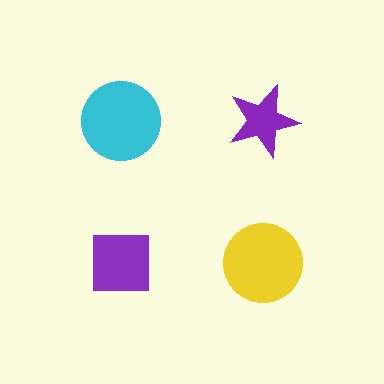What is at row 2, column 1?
A purple square.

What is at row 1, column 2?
A purple star.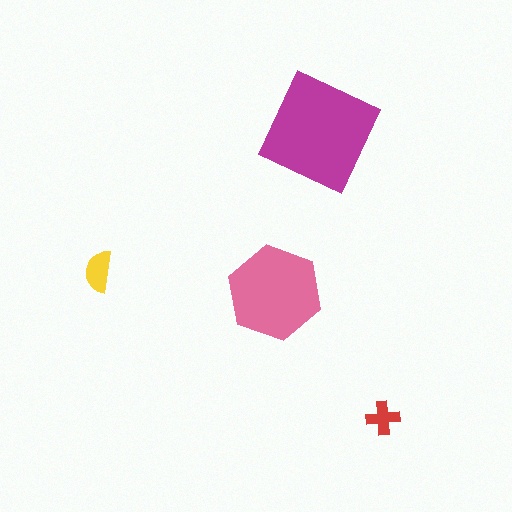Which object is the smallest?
The red cross.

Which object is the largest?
The magenta square.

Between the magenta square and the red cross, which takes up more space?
The magenta square.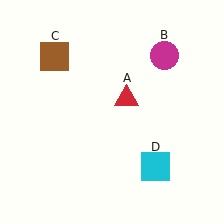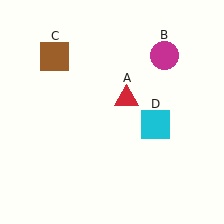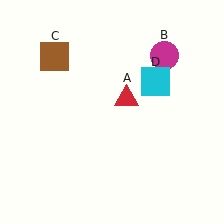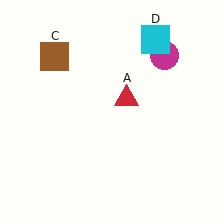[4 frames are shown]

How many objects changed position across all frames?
1 object changed position: cyan square (object D).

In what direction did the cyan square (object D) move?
The cyan square (object D) moved up.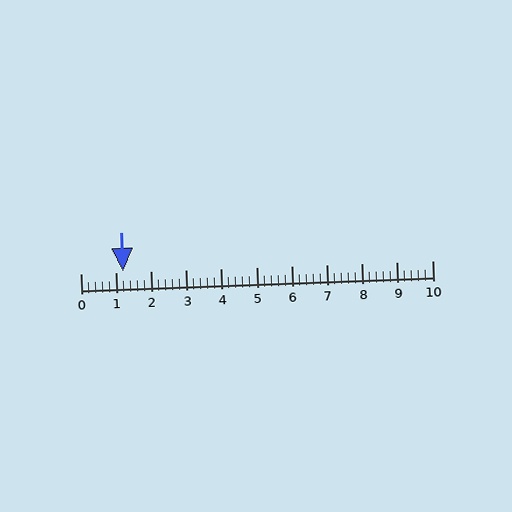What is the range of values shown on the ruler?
The ruler shows values from 0 to 10.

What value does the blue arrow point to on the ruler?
The blue arrow points to approximately 1.2.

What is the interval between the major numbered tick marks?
The major tick marks are spaced 1 units apart.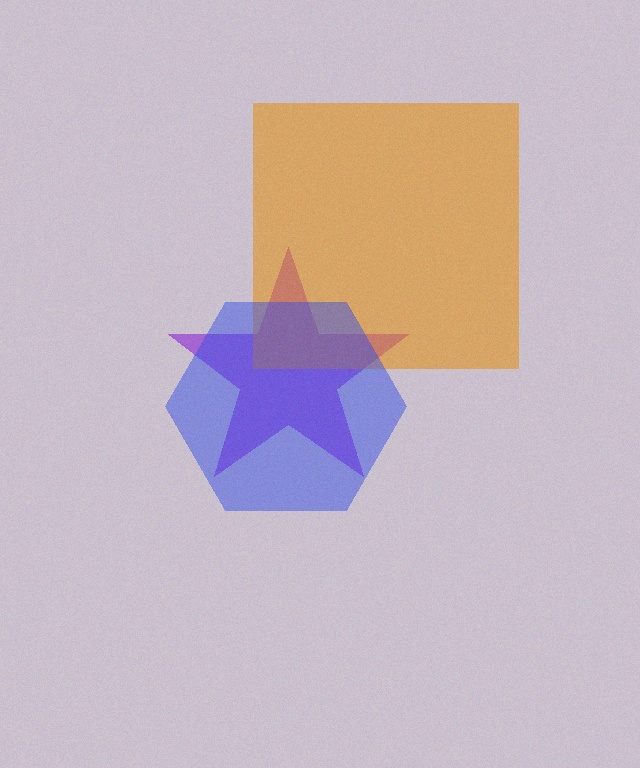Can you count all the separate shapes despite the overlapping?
Yes, there are 3 separate shapes.